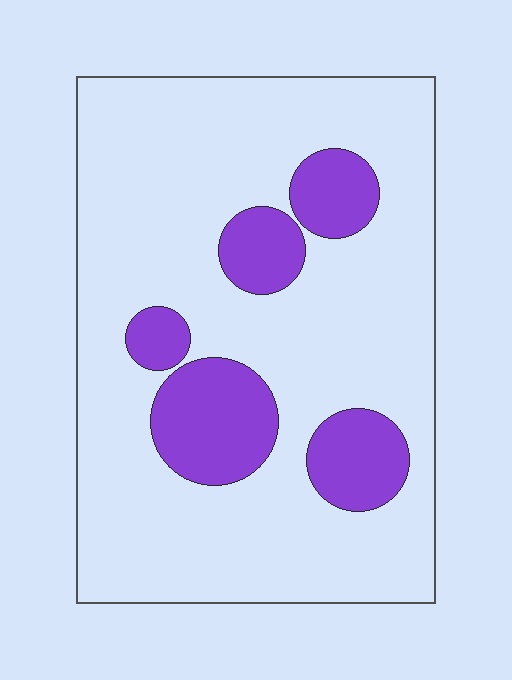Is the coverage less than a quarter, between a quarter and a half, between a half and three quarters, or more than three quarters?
Less than a quarter.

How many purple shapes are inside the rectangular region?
5.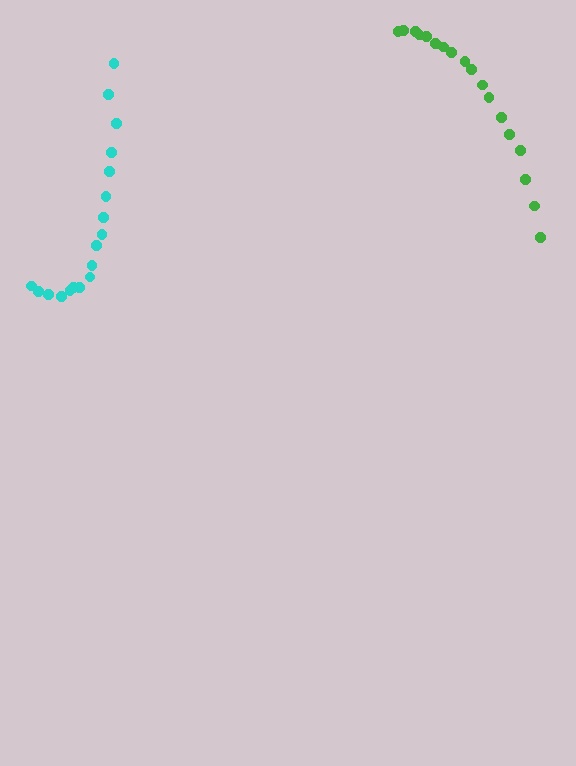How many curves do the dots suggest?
There are 2 distinct paths.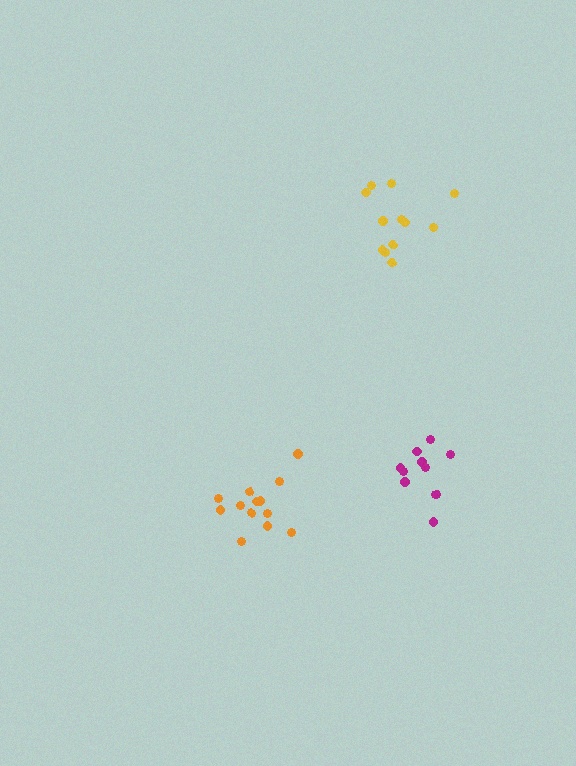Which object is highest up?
The yellow cluster is topmost.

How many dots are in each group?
Group 1: 13 dots, Group 2: 12 dots, Group 3: 11 dots (36 total).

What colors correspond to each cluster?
The clusters are colored: orange, yellow, magenta.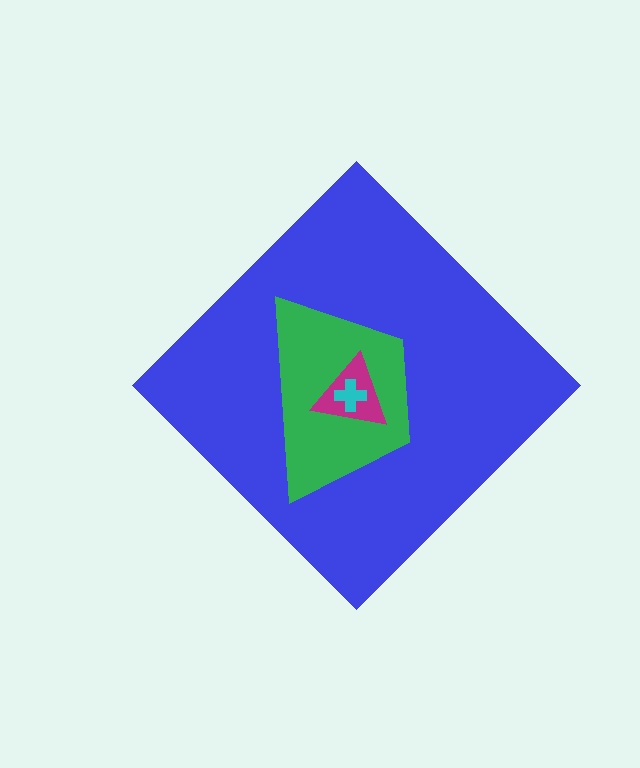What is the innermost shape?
The cyan cross.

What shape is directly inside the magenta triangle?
The cyan cross.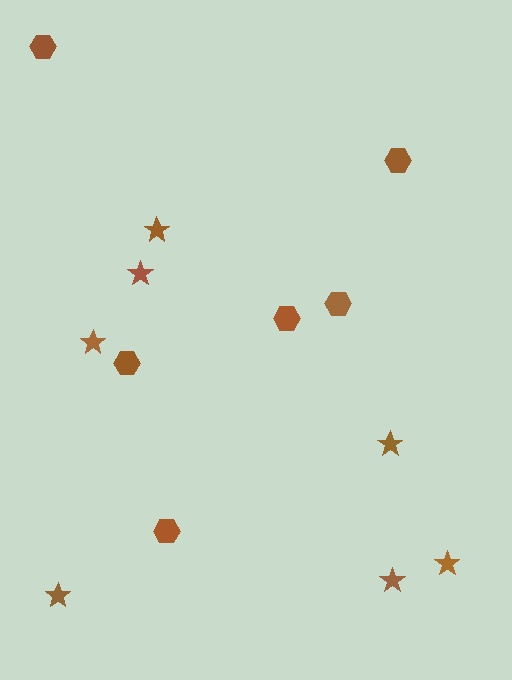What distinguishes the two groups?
There are 2 groups: one group of stars (7) and one group of hexagons (6).